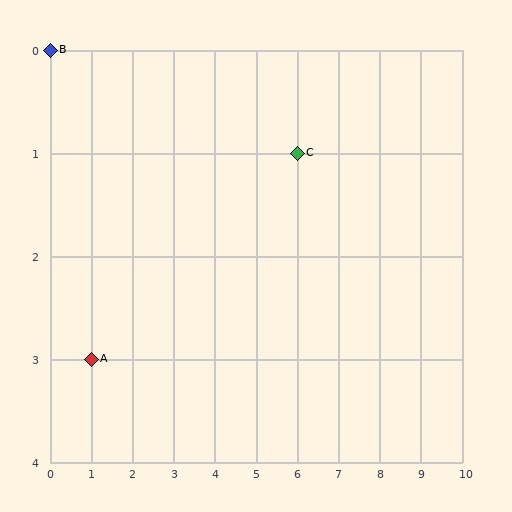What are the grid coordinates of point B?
Point B is at grid coordinates (0, 0).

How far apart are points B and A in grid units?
Points B and A are 1 column and 3 rows apart (about 3.2 grid units diagonally).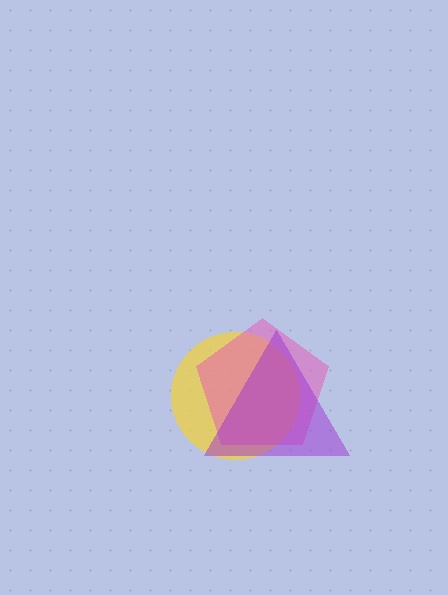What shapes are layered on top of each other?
The layered shapes are: a yellow circle, a pink pentagon, a purple triangle.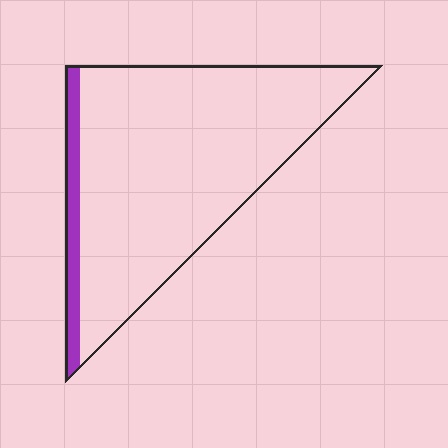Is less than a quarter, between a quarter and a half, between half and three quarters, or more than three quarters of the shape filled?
Less than a quarter.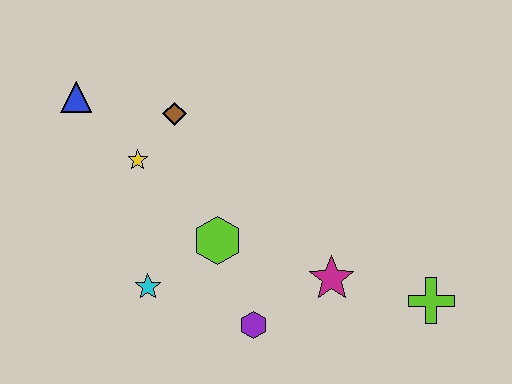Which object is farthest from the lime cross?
The blue triangle is farthest from the lime cross.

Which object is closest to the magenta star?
The purple hexagon is closest to the magenta star.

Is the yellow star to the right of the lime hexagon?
No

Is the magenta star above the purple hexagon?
Yes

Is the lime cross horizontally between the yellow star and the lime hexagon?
No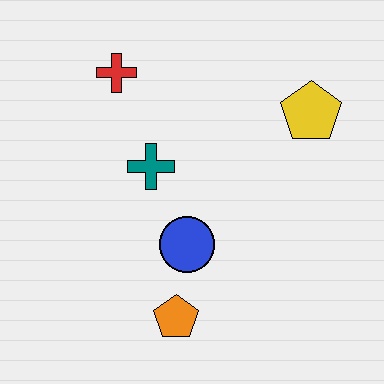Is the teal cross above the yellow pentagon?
No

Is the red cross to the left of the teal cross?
Yes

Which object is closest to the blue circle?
The orange pentagon is closest to the blue circle.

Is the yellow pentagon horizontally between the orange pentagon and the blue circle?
No